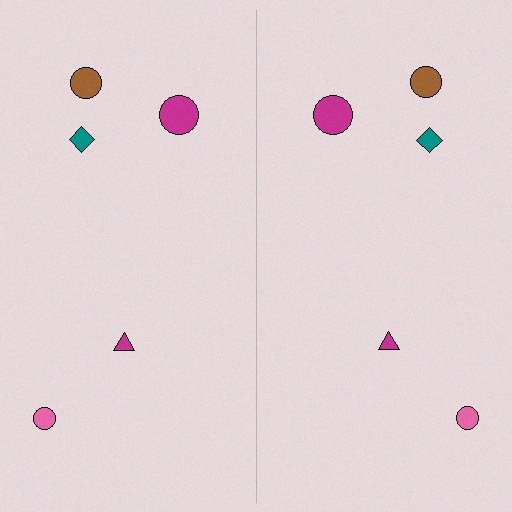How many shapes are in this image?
There are 10 shapes in this image.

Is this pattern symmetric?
Yes, this pattern has bilateral (reflection) symmetry.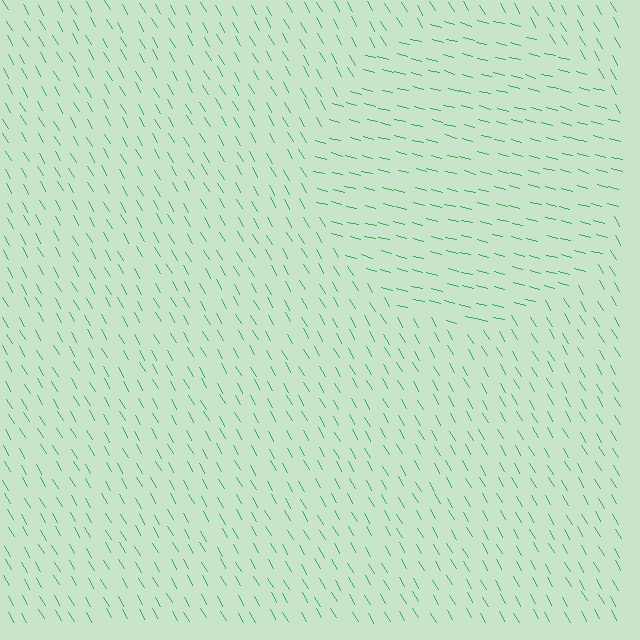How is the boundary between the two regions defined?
The boundary is defined purely by a change in line orientation (approximately 45 degrees difference). All lines are the same color and thickness.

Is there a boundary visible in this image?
Yes, there is a texture boundary formed by a change in line orientation.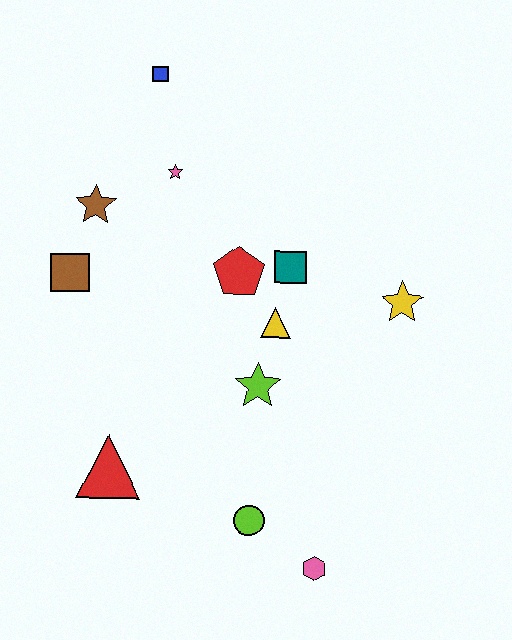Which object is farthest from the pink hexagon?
The blue square is farthest from the pink hexagon.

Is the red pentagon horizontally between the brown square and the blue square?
No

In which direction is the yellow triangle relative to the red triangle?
The yellow triangle is to the right of the red triangle.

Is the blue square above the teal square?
Yes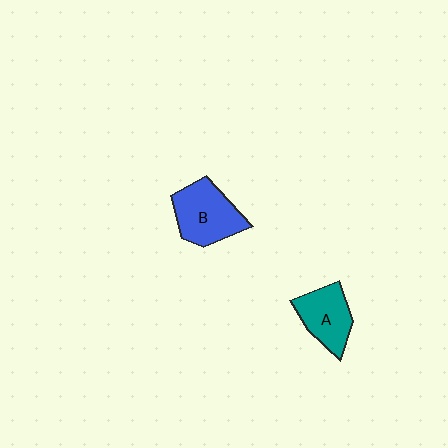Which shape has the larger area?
Shape B (blue).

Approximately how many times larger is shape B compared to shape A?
Approximately 1.2 times.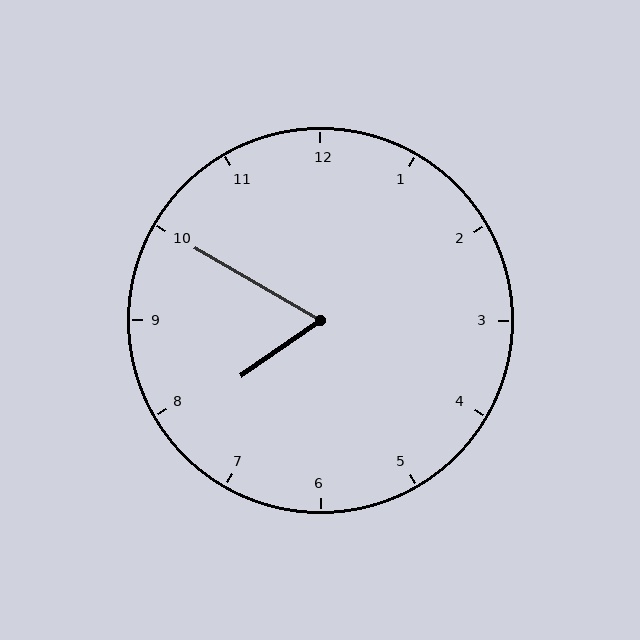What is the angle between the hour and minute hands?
Approximately 65 degrees.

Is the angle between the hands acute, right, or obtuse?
It is acute.